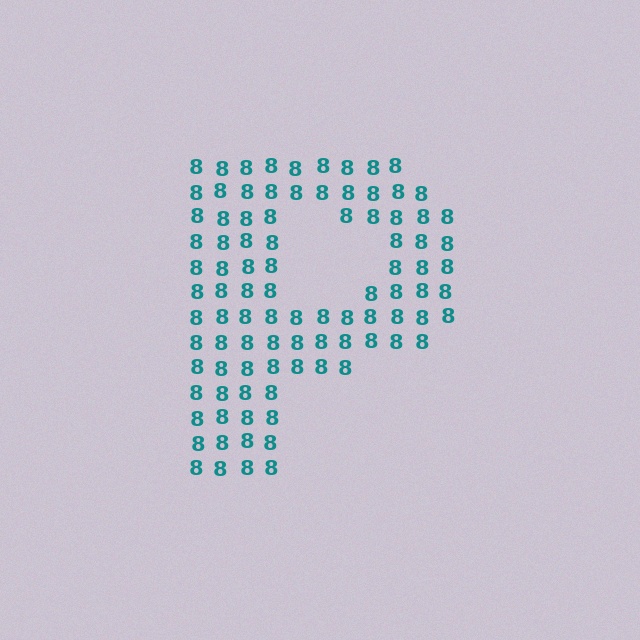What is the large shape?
The large shape is the letter P.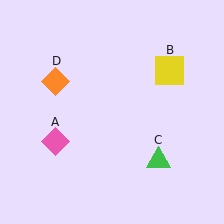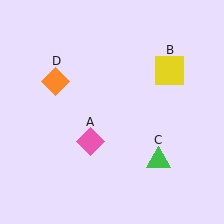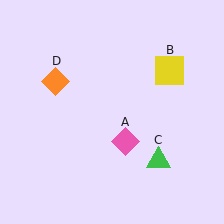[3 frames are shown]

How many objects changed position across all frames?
1 object changed position: pink diamond (object A).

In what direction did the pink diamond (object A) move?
The pink diamond (object A) moved right.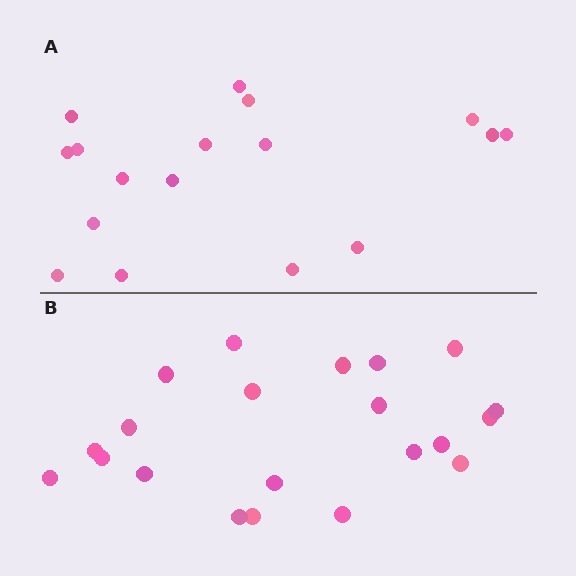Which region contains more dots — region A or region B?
Region B (the bottom region) has more dots.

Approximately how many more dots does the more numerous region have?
Region B has about 4 more dots than region A.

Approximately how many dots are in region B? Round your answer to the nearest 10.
About 20 dots. (The exact count is 21, which rounds to 20.)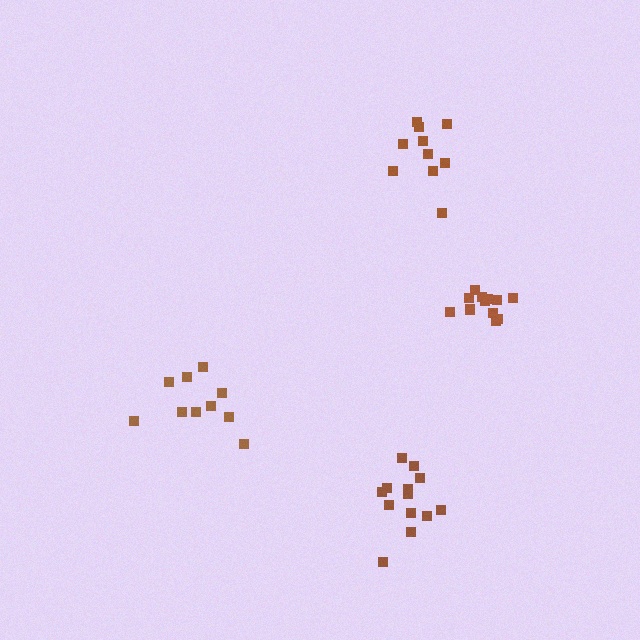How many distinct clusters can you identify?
There are 4 distinct clusters.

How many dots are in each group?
Group 1: 13 dots, Group 2: 10 dots, Group 3: 12 dots, Group 4: 10 dots (45 total).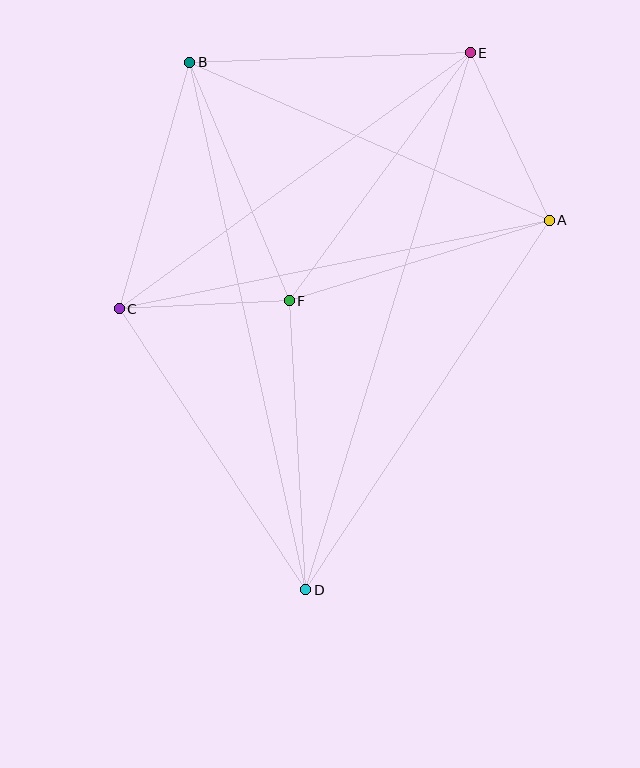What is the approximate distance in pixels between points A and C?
The distance between A and C is approximately 439 pixels.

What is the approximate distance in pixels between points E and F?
The distance between E and F is approximately 307 pixels.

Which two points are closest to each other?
Points C and F are closest to each other.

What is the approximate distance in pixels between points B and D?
The distance between B and D is approximately 540 pixels.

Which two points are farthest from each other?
Points D and E are farthest from each other.